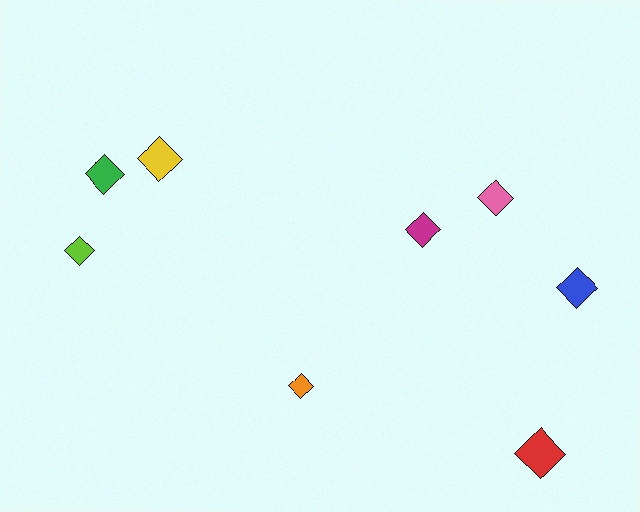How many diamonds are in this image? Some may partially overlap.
There are 8 diamonds.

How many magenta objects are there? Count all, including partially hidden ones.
There is 1 magenta object.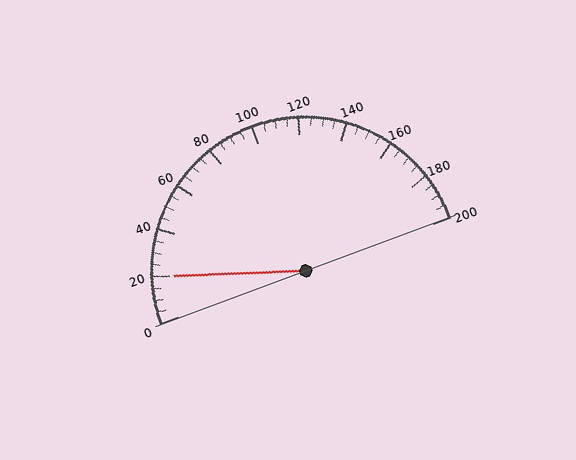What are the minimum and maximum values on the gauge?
The gauge ranges from 0 to 200.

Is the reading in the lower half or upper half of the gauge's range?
The reading is in the lower half of the range (0 to 200).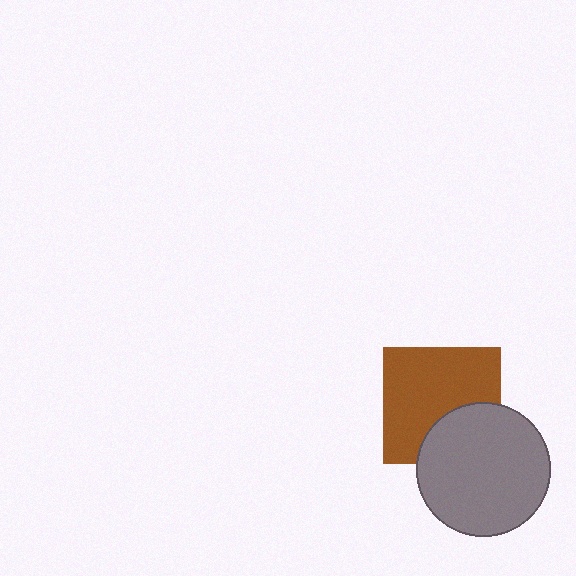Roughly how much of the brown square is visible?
Most of it is visible (roughly 69%).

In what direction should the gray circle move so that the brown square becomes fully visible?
The gray circle should move down. That is the shortest direction to clear the overlap and leave the brown square fully visible.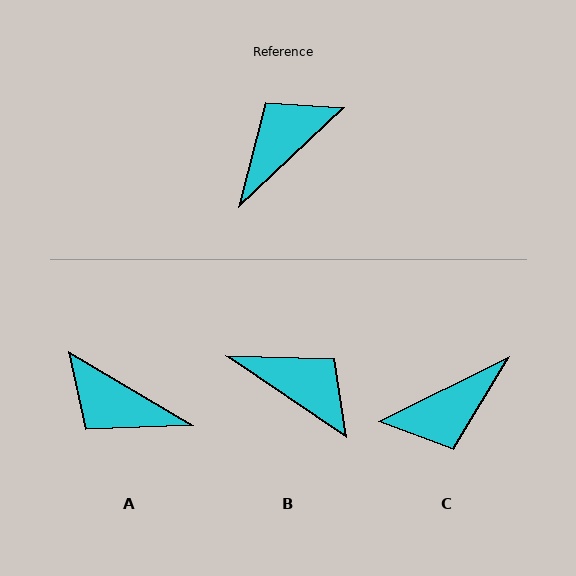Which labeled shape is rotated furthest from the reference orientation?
C, about 163 degrees away.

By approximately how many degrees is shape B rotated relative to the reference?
Approximately 77 degrees clockwise.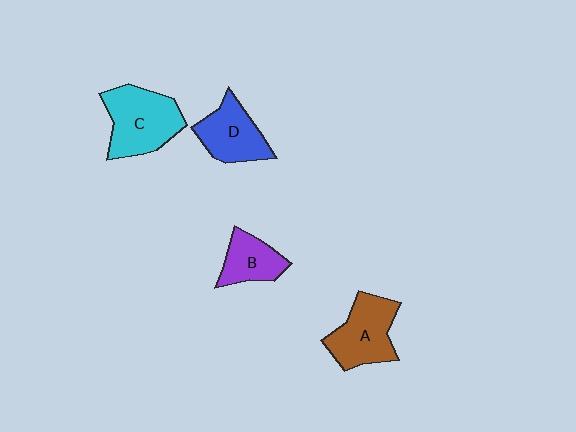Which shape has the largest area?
Shape C (cyan).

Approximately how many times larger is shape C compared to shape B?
Approximately 1.7 times.